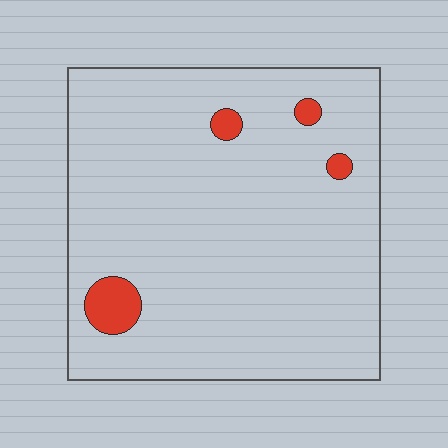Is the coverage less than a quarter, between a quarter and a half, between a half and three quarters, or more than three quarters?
Less than a quarter.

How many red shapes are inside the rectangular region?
4.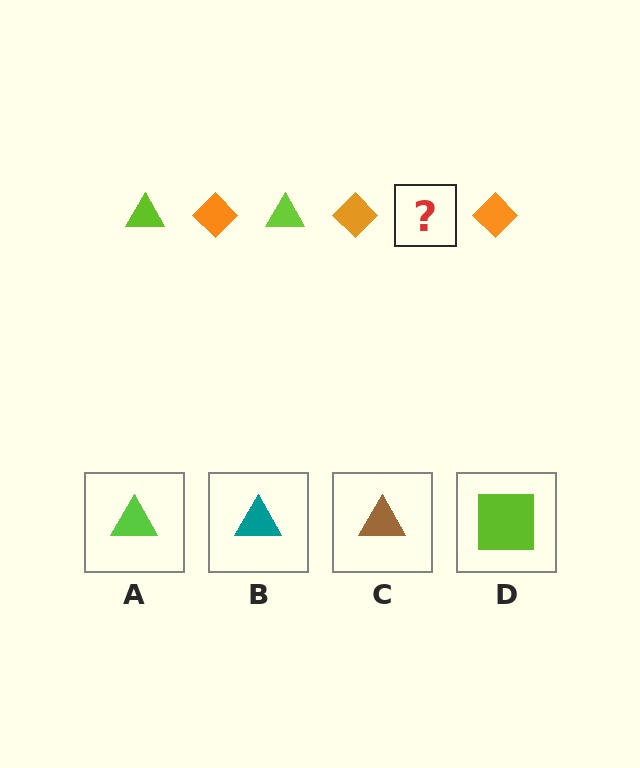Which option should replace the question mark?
Option A.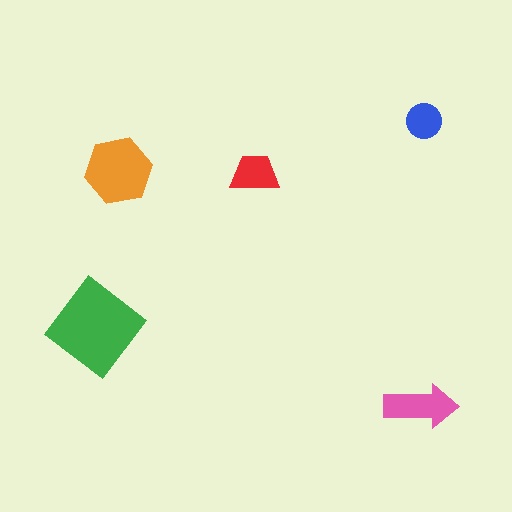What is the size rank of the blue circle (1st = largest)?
5th.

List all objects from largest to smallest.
The green diamond, the orange hexagon, the pink arrow, the red trapezoid, the blue circle.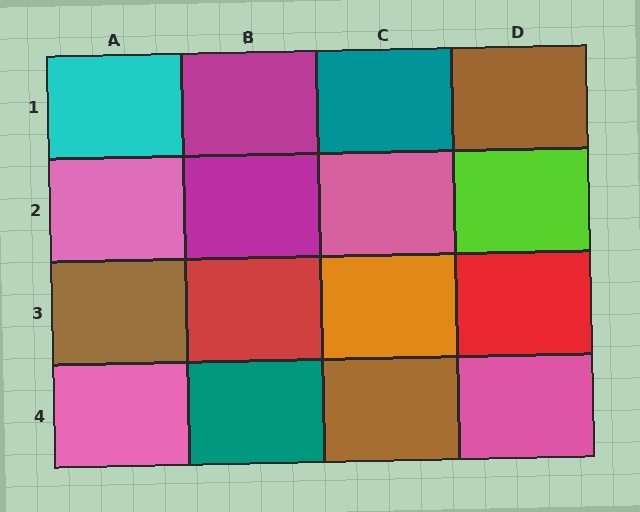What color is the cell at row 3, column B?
Red.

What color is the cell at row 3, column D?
Red.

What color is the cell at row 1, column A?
Cyan.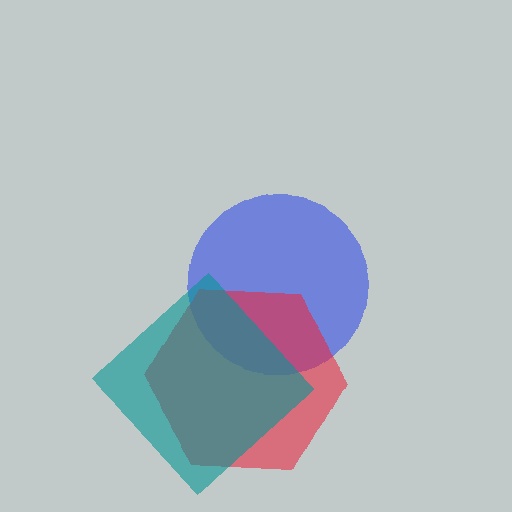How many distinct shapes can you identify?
There are 3 distinct shapes: a blue circle, a red hexagon, a teal diamond.